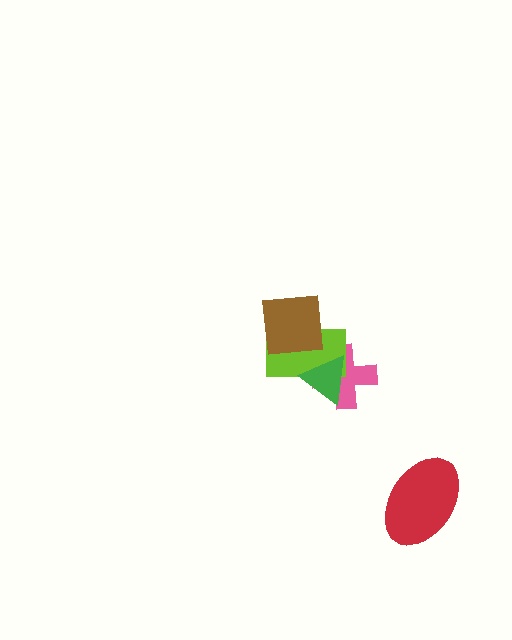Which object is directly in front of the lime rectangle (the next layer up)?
The green triangle is directly in front of the lime rectangle.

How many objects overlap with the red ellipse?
0 objects overlap with the red ellipse.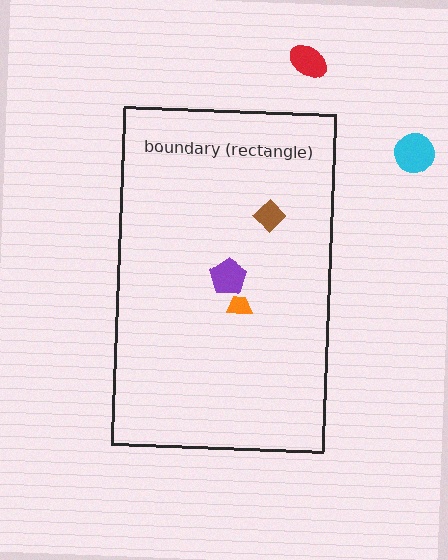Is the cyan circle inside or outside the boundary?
Outside.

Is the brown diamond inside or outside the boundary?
Inside.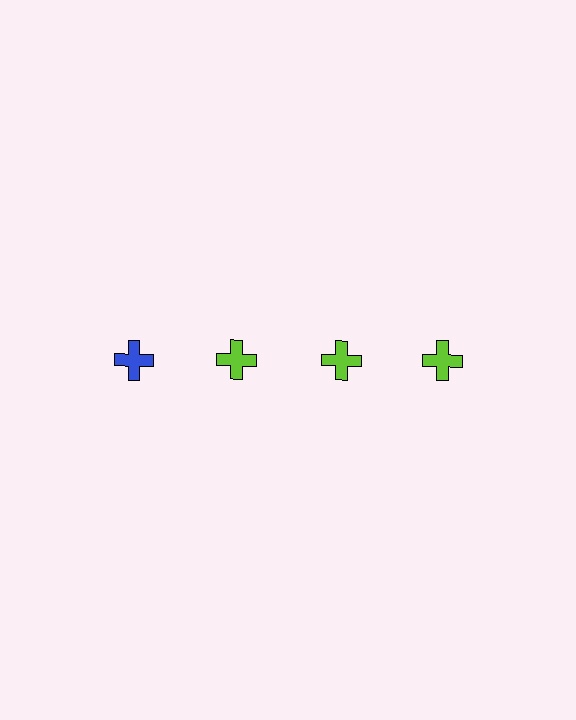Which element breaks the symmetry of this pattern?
The blue cross in the top row, leftmost column breaks the symmetry. All other shapes are lime crosses.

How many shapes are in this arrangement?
There are 4 shapes arranged in a grid pattern.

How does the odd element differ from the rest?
It has a different color: blue instead of lime.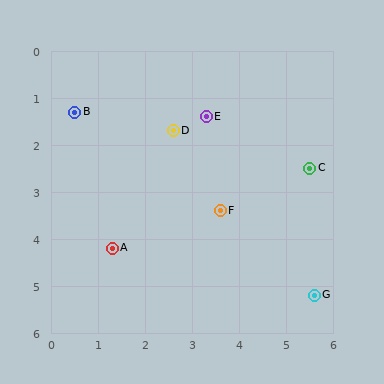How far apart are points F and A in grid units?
Points F and A are about 2.4 grid units apart.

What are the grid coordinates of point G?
Point G is at approximately (5.6, 5.2).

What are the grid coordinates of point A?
Point A is at approximately (1.3, 4.2).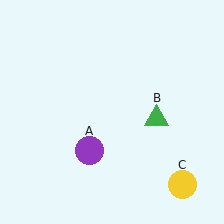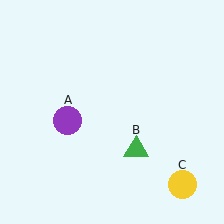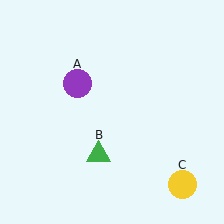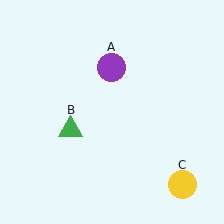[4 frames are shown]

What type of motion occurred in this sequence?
The purple circle (object A), green triangle (object B) rotated clockwise around the center of the scene.